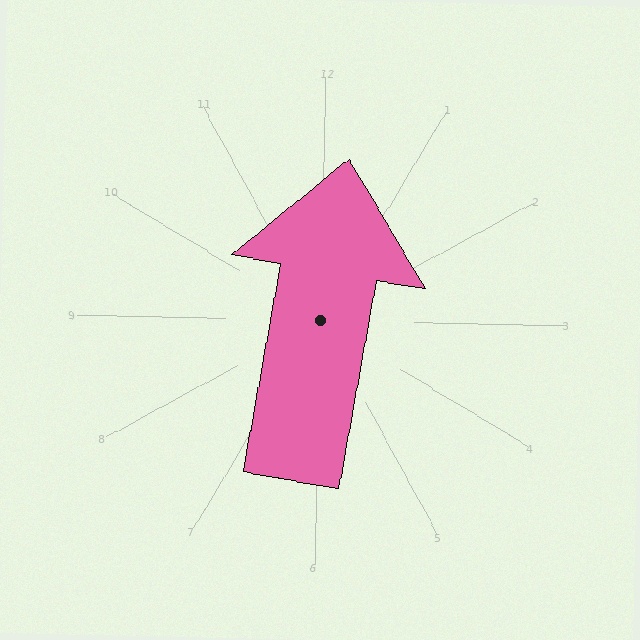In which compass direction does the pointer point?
North.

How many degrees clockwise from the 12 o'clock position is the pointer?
Approximately 9 degrees.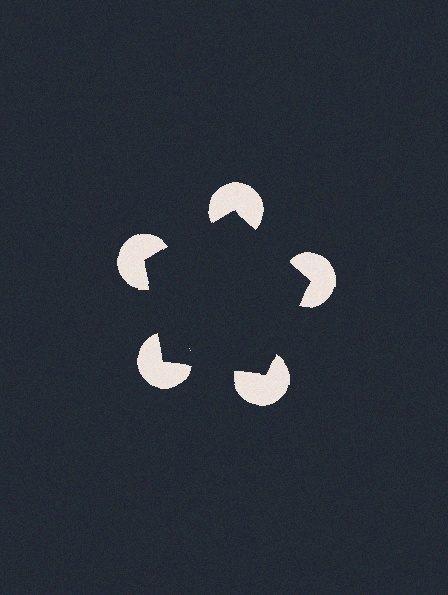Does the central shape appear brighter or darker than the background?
It typically appears slightly darker than the background, even though no actual brightness change is drawn.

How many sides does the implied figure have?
5 sides.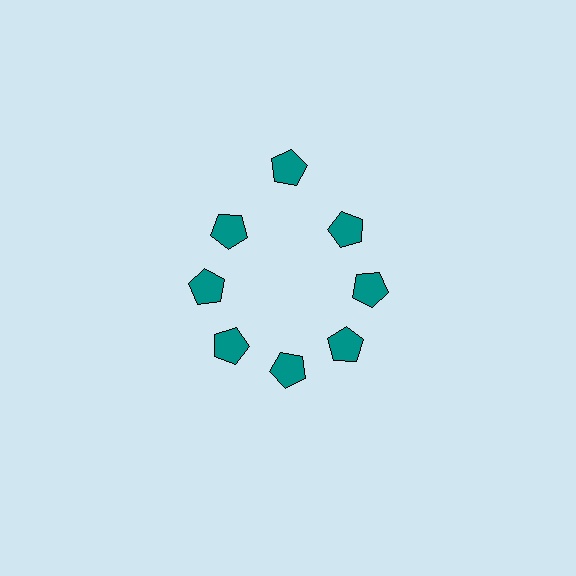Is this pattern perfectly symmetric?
No. The 8 teal pentagons are arranged in a ring, but one element near the 12 o'clock position is pushed outward from the center, breaking the 8-fold rotational symmetry.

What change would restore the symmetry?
The symmetry would be restored by moving it inward, back onto the ring so that all 8 pentagons sit at equal angles and equal distance from the center.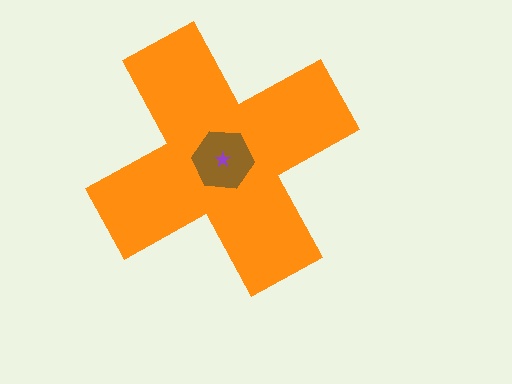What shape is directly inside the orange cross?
The brown hexagon.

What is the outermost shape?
The orange cross.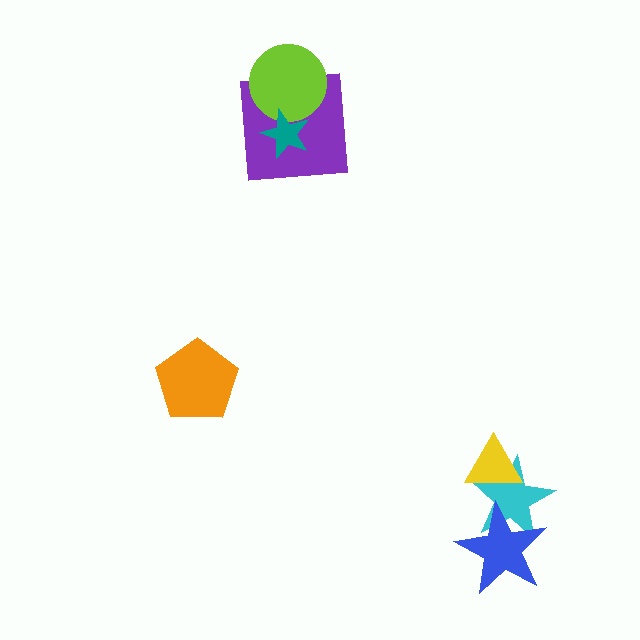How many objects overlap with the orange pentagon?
0 objects overlap with the orange pentagon.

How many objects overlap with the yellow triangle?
1 object overlaps with the yellow triangle.